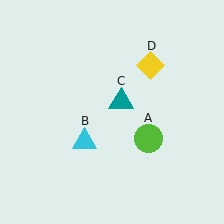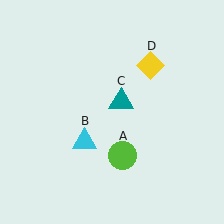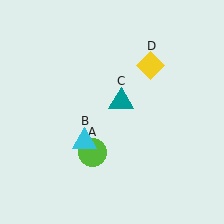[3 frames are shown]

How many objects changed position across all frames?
1 object changed position: lime circle (object A).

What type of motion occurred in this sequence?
The lime circle (object A) rotated clockwise around the center of the scene.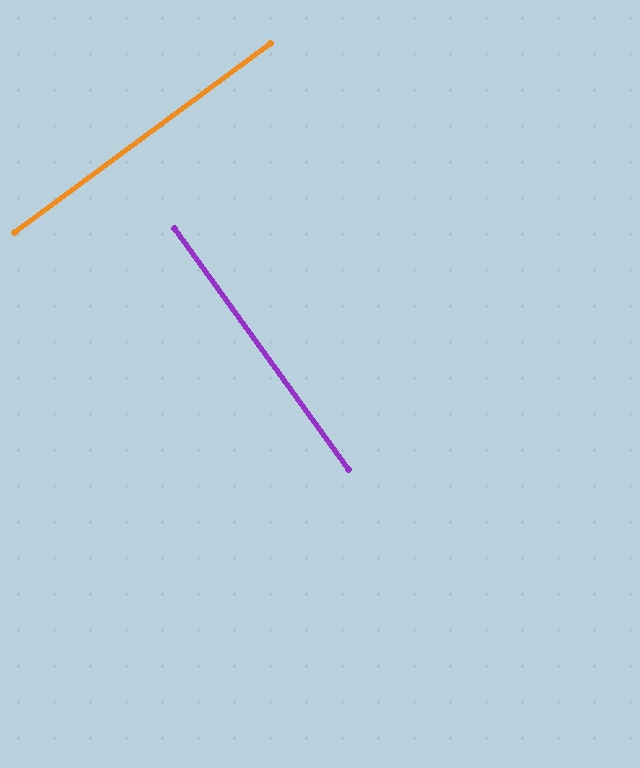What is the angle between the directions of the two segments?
Approximately 89 degrees.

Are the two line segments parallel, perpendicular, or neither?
Perpendicular — they meet at approximately 89°.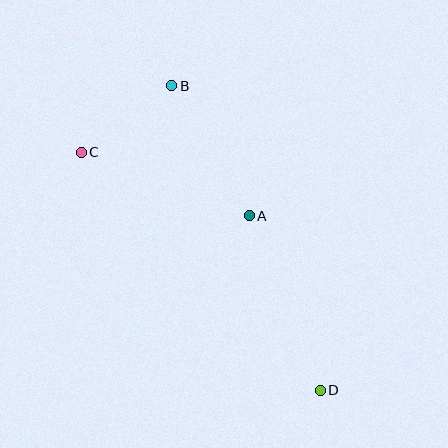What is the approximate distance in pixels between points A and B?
The distance between A and B is approximately 151 pixels.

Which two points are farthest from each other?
Points B and D are farthest from each other.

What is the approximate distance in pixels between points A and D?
The distance between A and D is approximately 189 pixels.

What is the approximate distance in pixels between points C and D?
The distance between C and D is approximately 337 pixels.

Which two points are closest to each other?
Points B and C are closest to each other.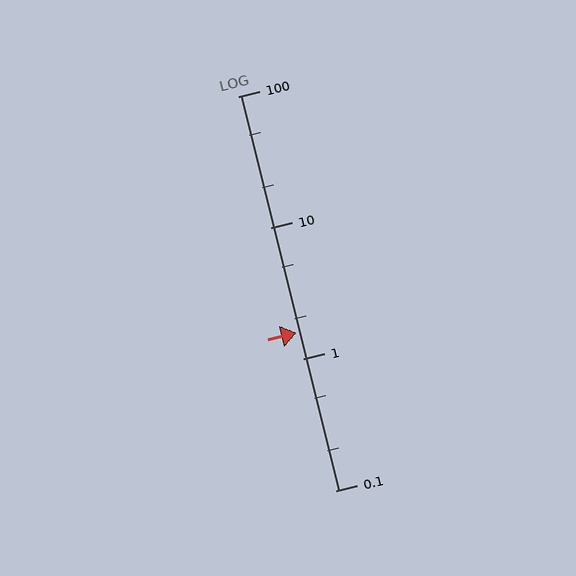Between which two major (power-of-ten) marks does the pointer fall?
The pointer is between 1 and 10.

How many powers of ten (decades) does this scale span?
The scale spans 3 decades, from 0.1 to 100.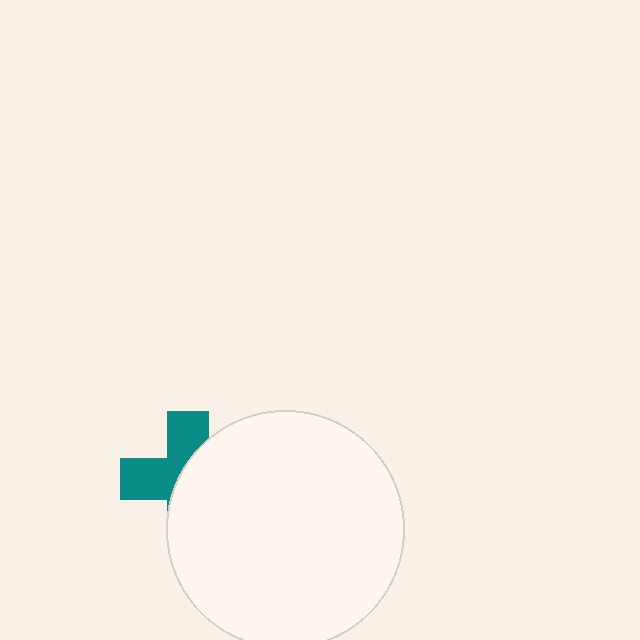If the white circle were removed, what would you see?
You would see the complete teal cross.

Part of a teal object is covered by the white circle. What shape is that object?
It is a cross.